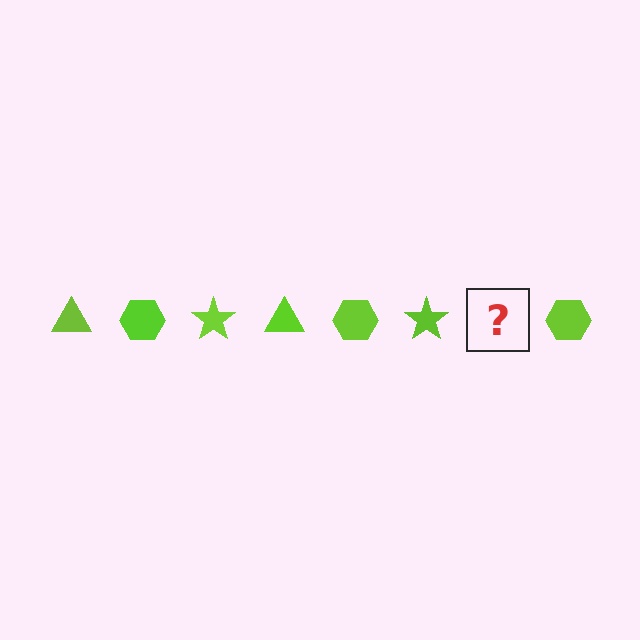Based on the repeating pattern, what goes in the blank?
The blank should be a lime triangle.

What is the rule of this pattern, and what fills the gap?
The rule is that the pattern cycles through triangle, hexagon, star shapes in lime. The gap should be filled with a lime triangle.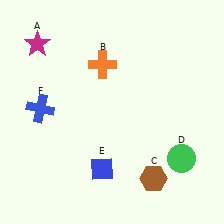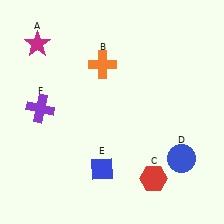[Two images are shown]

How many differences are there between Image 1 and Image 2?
There are 3 differences between the two images.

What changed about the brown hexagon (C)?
In Image 1, C is brown. In Image 2, it changed to red.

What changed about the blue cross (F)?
In Image 1, F is blue. In Image 2, it changed to purple.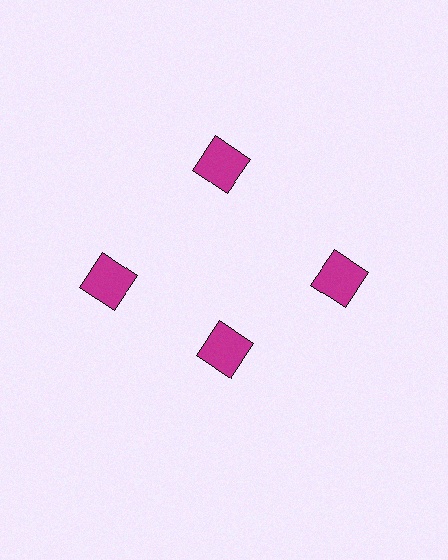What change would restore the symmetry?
The symmetry would be restored by moving it outward, back onto the ring so that all 4 squares sit at equal angles and equal distance from the center.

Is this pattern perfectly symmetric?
No. The 4 magenta squares are arranged in a ring, but one element near the 6 o'clock position is pulled inward toward the center, breaking the 4-fold rotational symmetry.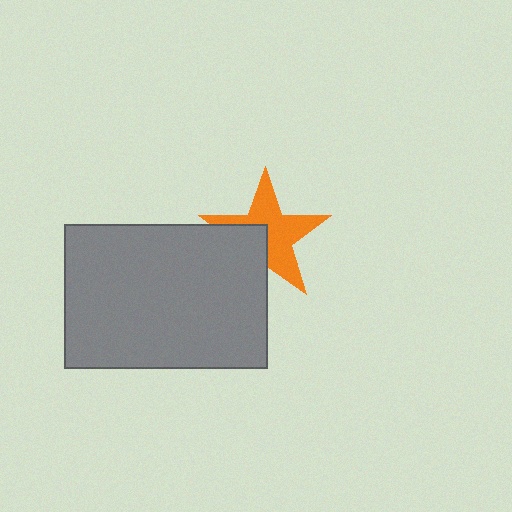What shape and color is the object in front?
The object in front is a gray rectangle.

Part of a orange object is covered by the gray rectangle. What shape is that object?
It is a star.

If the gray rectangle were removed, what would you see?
You would see the complete orange star.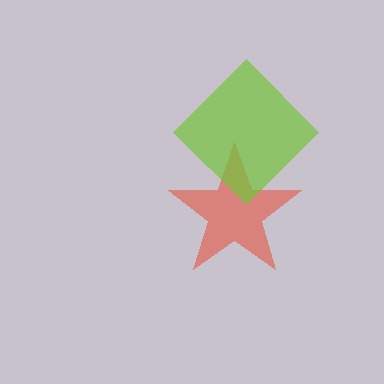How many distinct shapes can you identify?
There are 2 distinct shapes: a red star, a lime diamond.